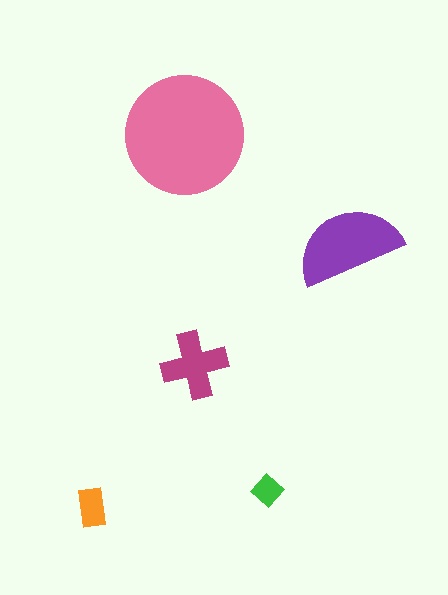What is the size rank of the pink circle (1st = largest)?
1st.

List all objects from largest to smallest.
The pink circle, the purple semicircle, the magenta cross, the orange rectangle, the green diamond.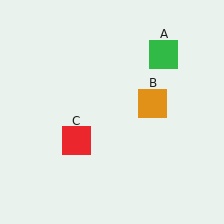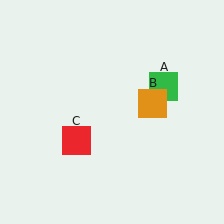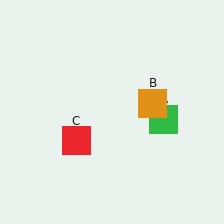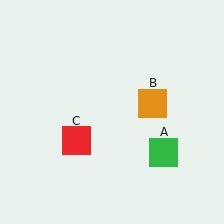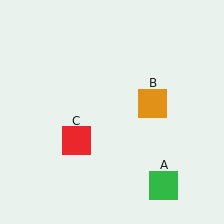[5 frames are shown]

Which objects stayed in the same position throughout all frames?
Orange square (object B) and red square (object C) remained stationary.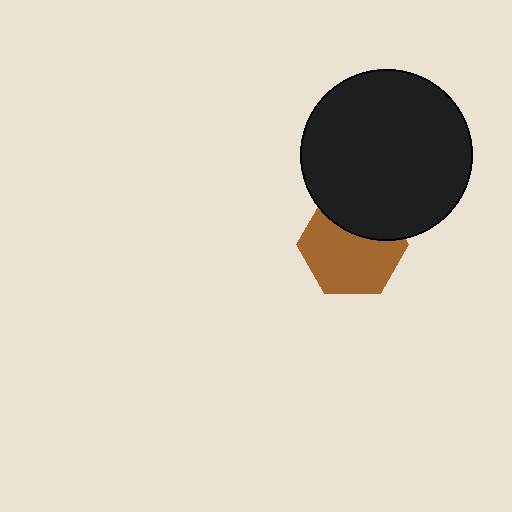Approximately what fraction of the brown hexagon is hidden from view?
Roughly 32% of the brown hexagon is hidden behind the black circle.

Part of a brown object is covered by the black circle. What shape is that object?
It is a hexagon.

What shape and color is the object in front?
The object in front is a black circle.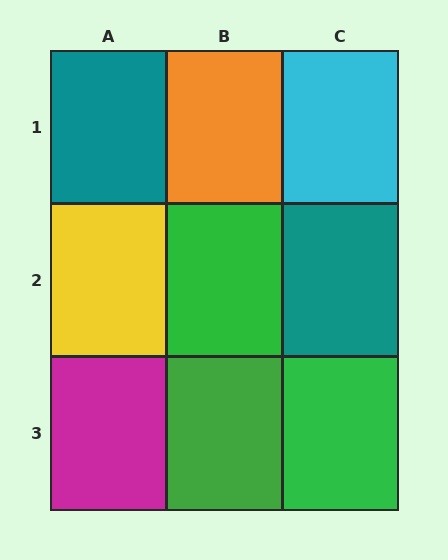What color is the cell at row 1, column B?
Orange.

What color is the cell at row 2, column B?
Green.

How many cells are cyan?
1 cell is cyan.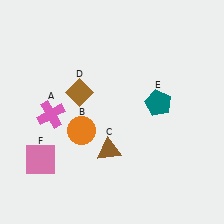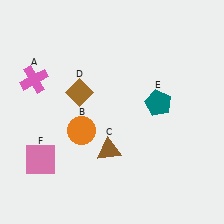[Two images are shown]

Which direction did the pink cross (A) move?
The pink cross (A) moved up.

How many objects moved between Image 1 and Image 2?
1 object moved between the two images.